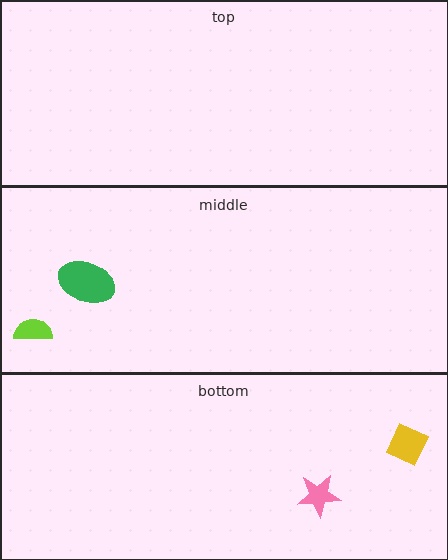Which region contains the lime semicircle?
The middle region.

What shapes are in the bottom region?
The yellow diamond, the pink star.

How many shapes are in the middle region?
2.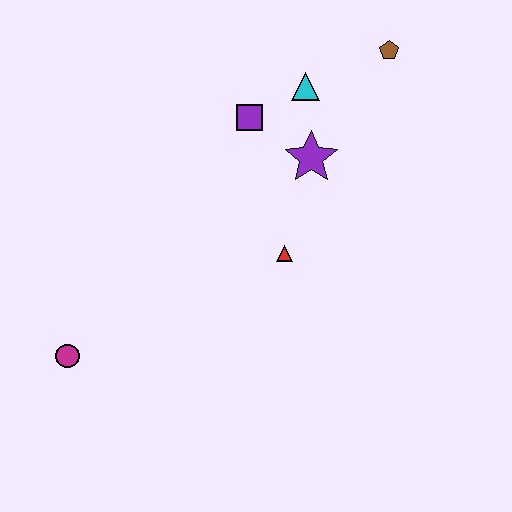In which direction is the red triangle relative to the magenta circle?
The red triangle is to the right of the magenta circle.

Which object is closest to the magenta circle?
The red triangle is closest to the magenta circle.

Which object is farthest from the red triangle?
The magenta circle is farthest from the red triangle.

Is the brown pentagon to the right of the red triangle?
Yes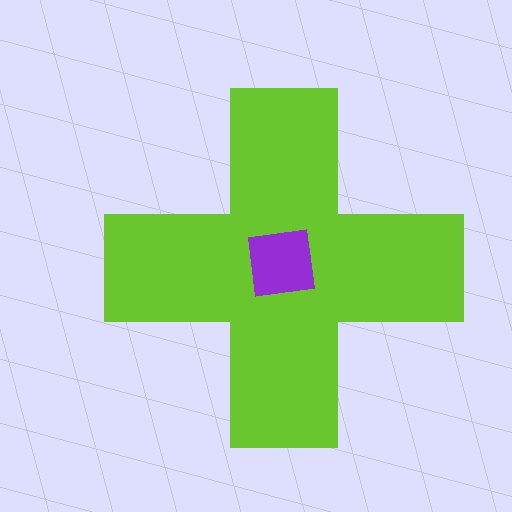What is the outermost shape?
The lime cross.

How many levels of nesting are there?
2.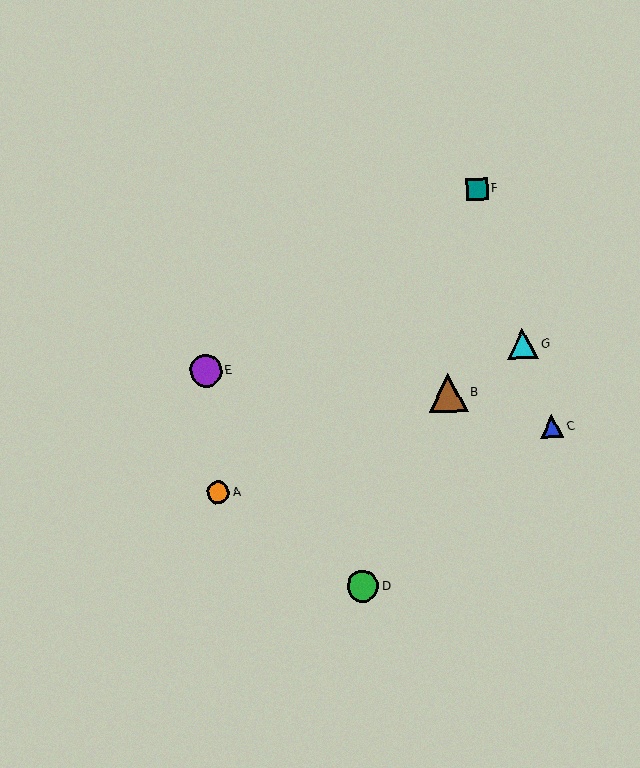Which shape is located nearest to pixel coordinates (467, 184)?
The teal square (labeled F) at (477, 189) is nearest to that location.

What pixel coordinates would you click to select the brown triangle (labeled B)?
Click at (448, 393) to select the brown triangle B.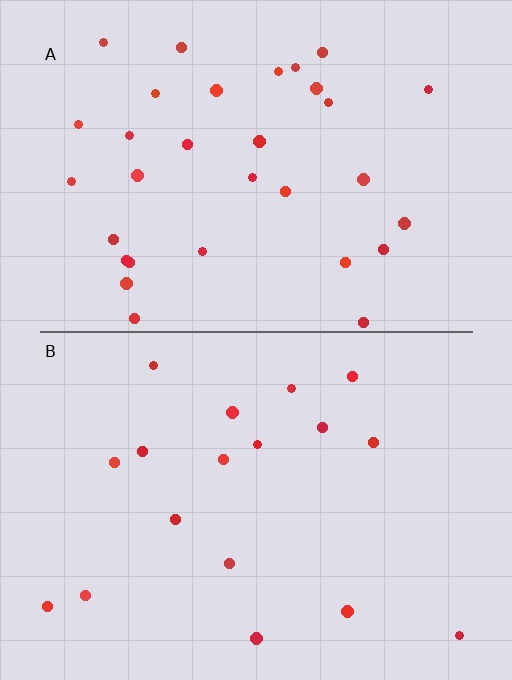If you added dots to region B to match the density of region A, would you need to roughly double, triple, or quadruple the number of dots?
Approximately double.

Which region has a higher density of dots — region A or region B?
A (the top).